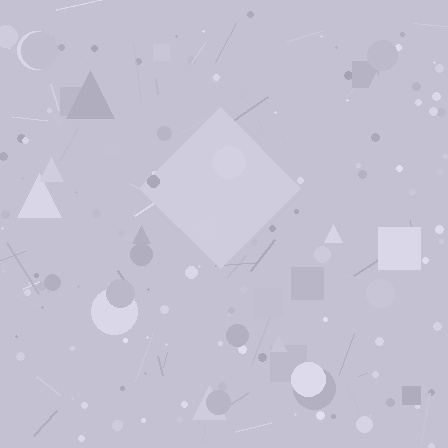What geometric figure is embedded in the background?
A diamond is embedded in the background.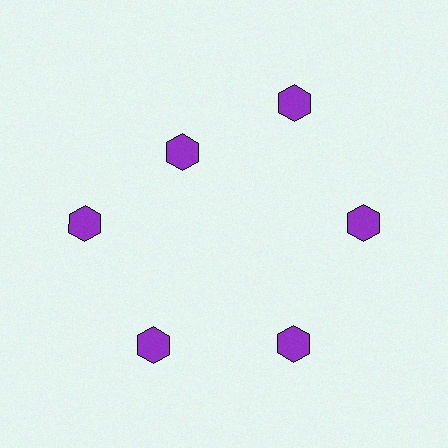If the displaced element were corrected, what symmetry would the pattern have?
It would have 6-fold rotational symmetry — the pattern would map onto itself every 60 degrees.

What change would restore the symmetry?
The symmetry would be restored by moving it outward, back onto the ring so that all 6 hexagons sit at equal angles and equal distance from the center.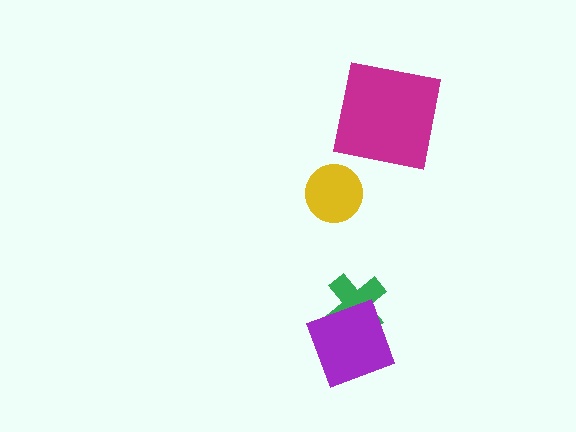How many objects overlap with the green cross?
1 object overlaps with the green cross.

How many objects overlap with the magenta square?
0 objects overlap with the magenta square.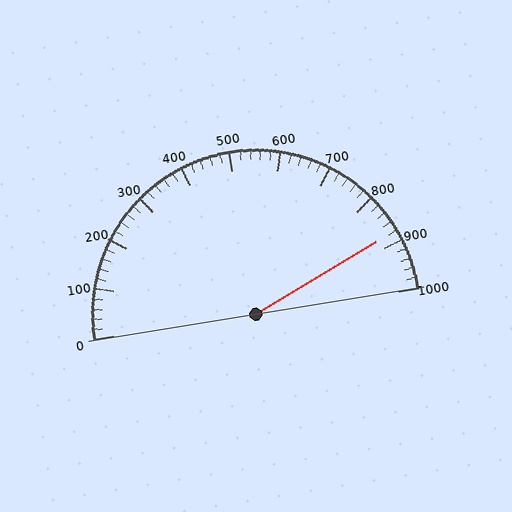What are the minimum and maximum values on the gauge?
The gauge ranges from 0 to 1000.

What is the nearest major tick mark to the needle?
The nearest major tick mark is 900.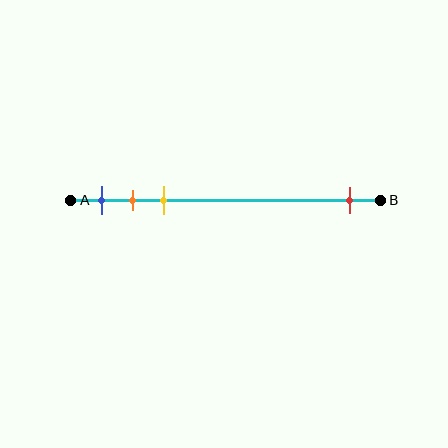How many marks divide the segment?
There are 4 marks dividing the segment.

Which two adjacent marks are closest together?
The orange and yellow marks are the closest adjacent pair.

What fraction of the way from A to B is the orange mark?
The orange mark is approximately 20% (0.2) of the way from A to B.